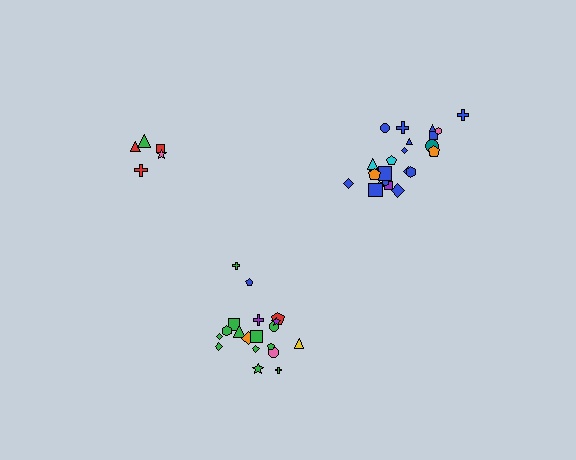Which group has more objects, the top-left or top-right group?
The top-right group.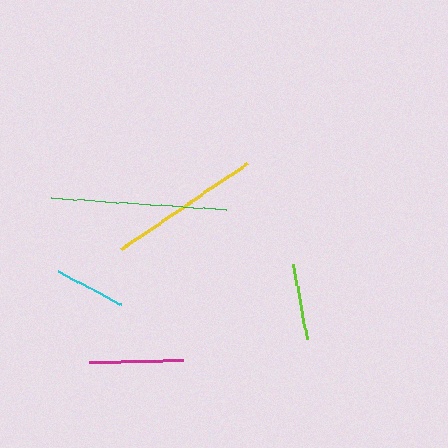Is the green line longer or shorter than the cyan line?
The green line is longer than the cyan line.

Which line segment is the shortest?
The cyan line is the shortest at approximately 71 pixels.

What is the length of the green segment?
The green segment is approximately 175 pixels long.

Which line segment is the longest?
The green line is the longest at approximately 175 pixels.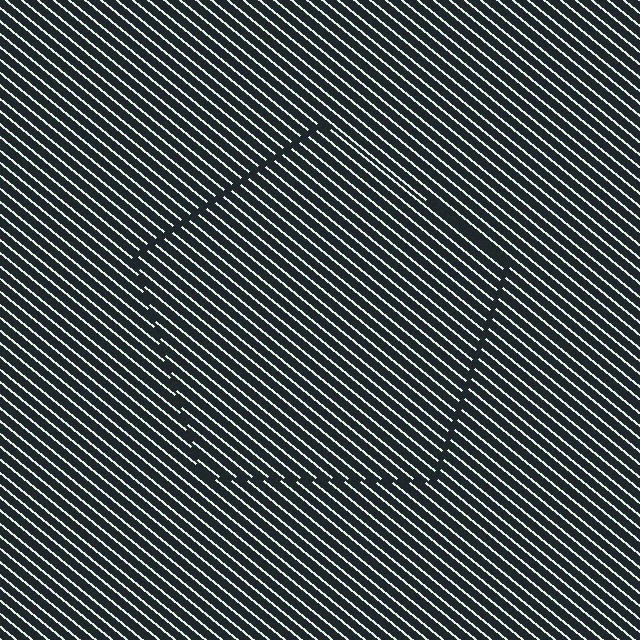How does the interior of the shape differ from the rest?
The interior of the shape contains the same grating, shifted by half a period — the contour is defined by the phase discontinuity where line-ends from the inner and outer gratings abut.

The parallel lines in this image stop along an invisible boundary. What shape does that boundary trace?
An illusory pentagon. The interior of the shape contains the same grating, shifted by half a period — the contour is defined by the phase discontinuity where line-ends from the inner and outer gratings abut.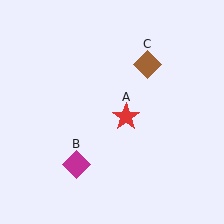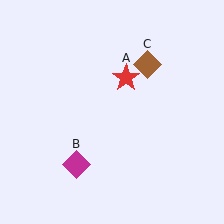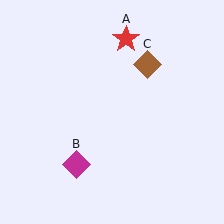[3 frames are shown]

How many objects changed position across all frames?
1 object changed position: red star (object A).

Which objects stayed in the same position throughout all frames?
Magenta diamond (object B) and brown diamond (object C) remained stationary.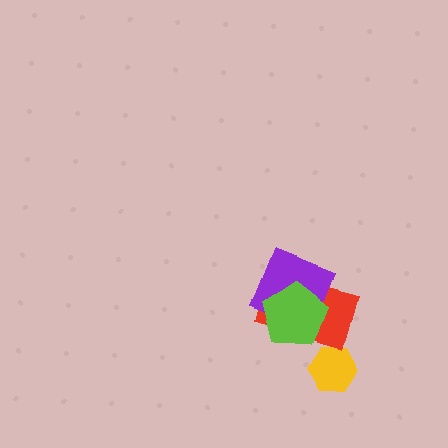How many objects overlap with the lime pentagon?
2 objects overlap with the lime pentagon.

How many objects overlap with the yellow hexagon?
0 objects overlap with the yellow hexagon.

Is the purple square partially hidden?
Yes, it is partially covered by another shape.